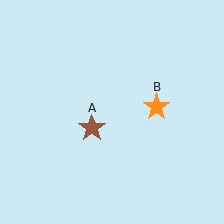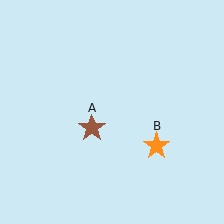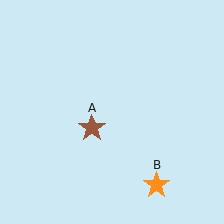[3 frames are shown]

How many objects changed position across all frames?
1 object changed position: orange star (object B).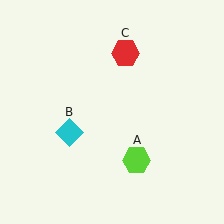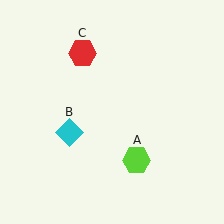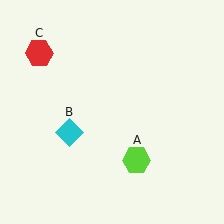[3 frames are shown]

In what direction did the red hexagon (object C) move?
The red hexagon (object C) moved left.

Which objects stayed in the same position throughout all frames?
Lime hexagon (object A) and cyan diamond (object B) remained stationary.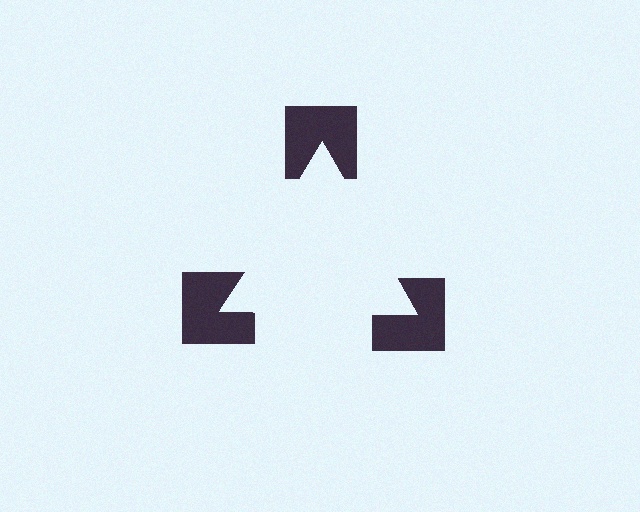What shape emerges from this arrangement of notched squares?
An illusory triangle — its edges are inferred from the aligned wedge cuts in the notched squares, not physically drawn.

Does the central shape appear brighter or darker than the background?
It typically appears slightly brighter than the background, even though no actual brightness change is drawn.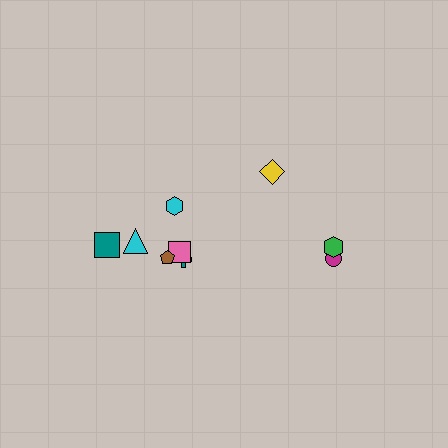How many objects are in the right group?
There are 3 objects.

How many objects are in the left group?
There are 6 objects.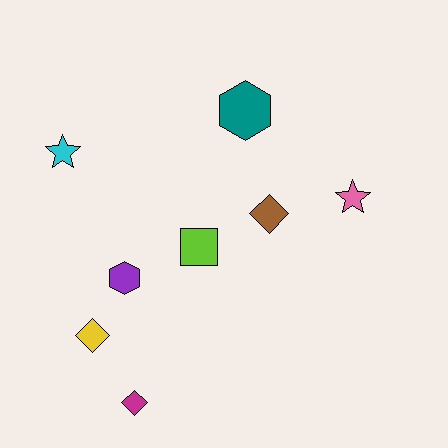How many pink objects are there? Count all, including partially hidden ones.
There is 1 pink object.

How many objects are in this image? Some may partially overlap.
There are 8 objects.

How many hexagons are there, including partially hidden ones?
There are 2 hexagons.